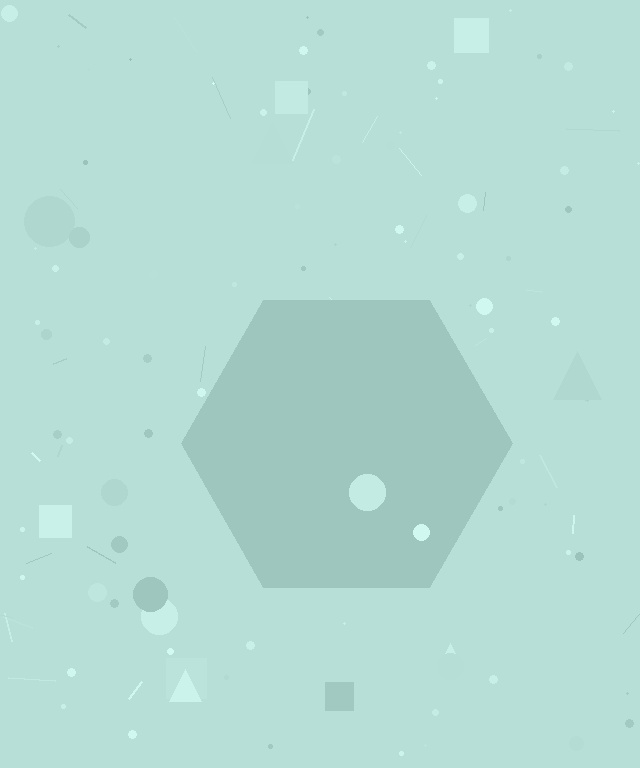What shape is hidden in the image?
A hexagon is hidden in the image.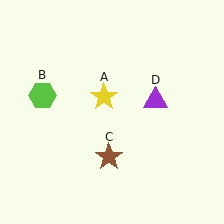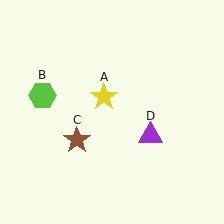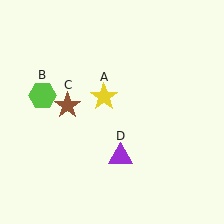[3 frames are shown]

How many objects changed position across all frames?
2 objects changed position: brown star (object C), purple triangle (object D).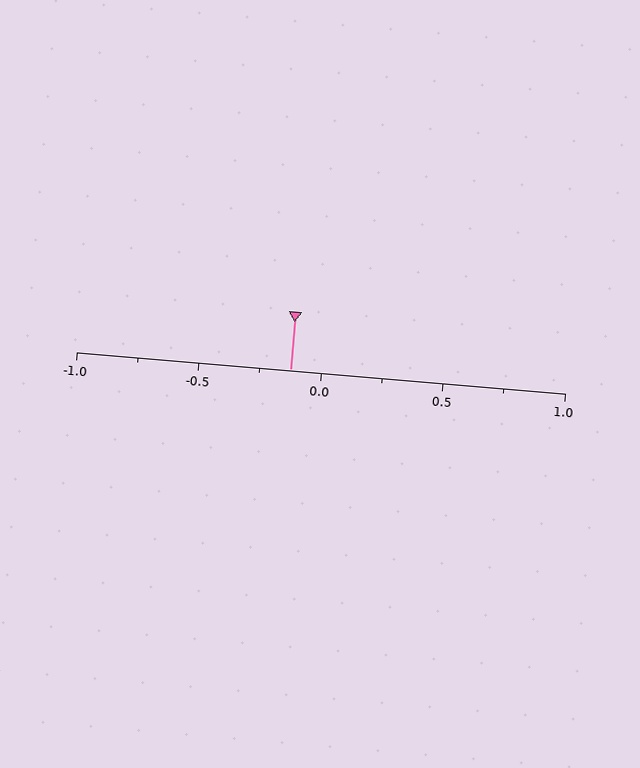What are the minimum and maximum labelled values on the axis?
The axis runs from -1.0 to 1.0.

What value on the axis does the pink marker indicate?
The marker indicates approximately -0.12.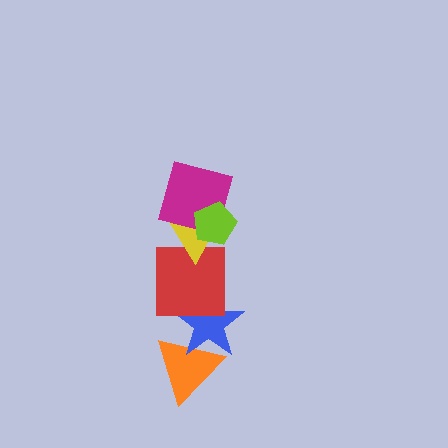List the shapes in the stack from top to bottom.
From top to bottom: the lime pentagon, the magenta square, the yellow triangle, the red square, the blue star, the orange triangle.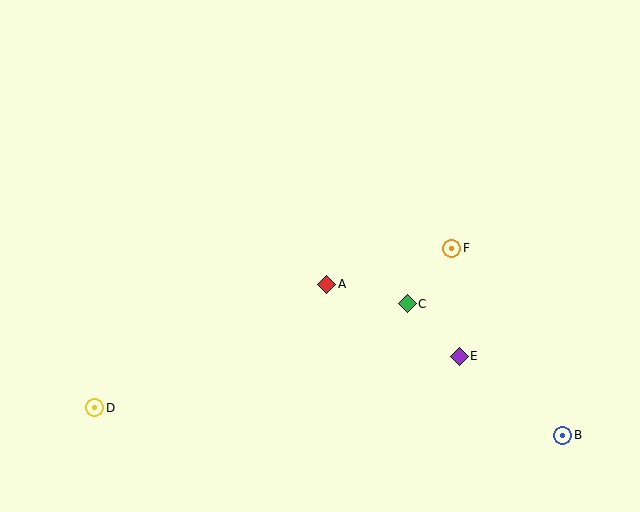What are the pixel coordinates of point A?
Point A is at (327, 284).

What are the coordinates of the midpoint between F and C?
The midpoint between F and C is at (429, 276).